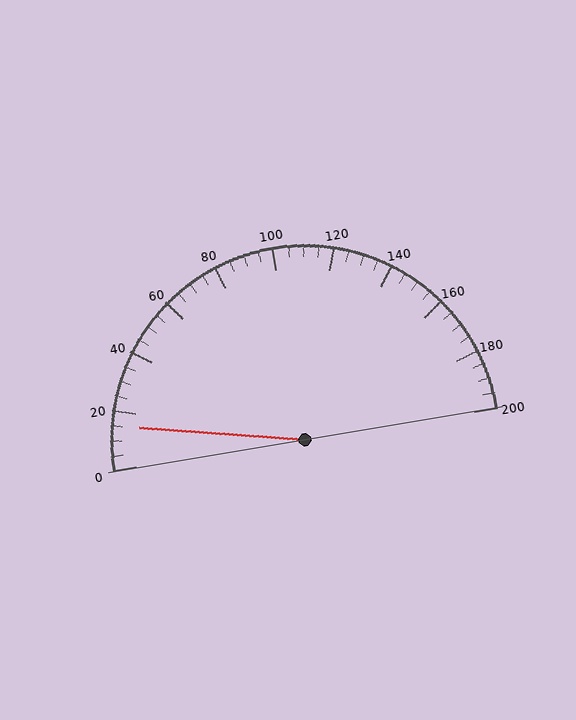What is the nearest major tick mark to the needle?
The nearest major tick mark is 20.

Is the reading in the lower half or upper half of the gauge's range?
The reading is in the lower half of the range (0 to 200).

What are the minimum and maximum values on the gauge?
The gauge ranges from 0 to 200.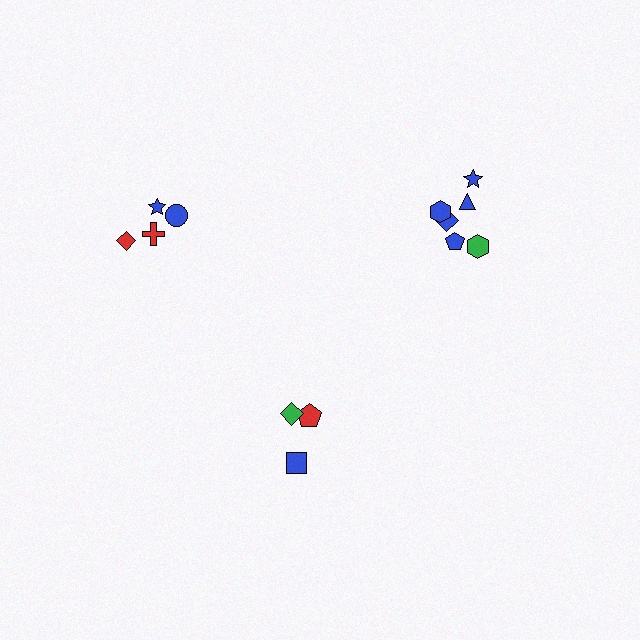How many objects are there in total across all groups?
There are 13 objects.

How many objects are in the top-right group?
There are 6 objects.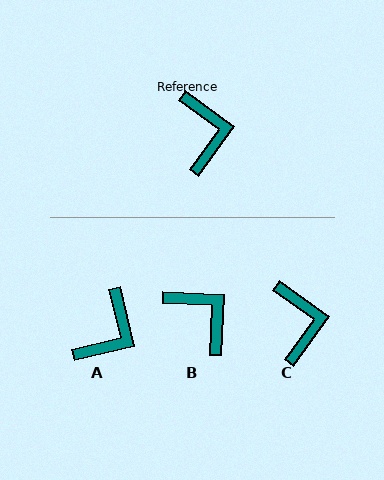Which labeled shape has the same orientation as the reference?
C.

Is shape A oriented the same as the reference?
No, it is off by about 41 degrees.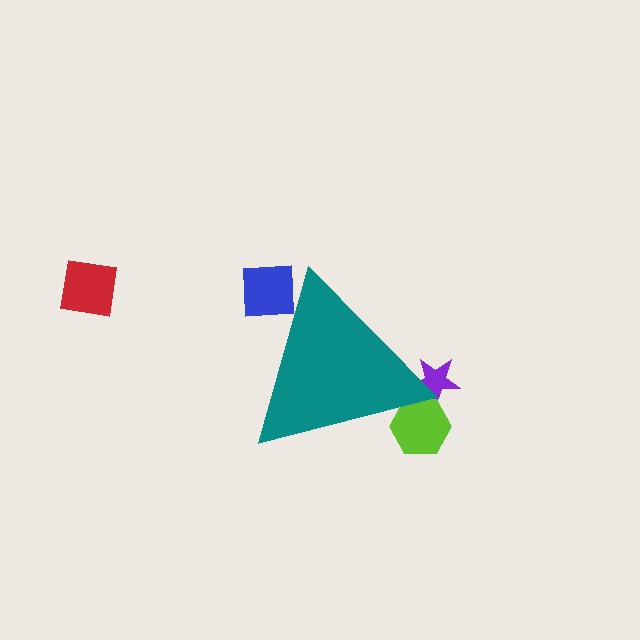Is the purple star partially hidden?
Yes, the purple star is partially hidden behind the teal triangle.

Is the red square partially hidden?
No, the red square is fully visible.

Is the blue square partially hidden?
Yes, the blue square is partially hidden behind the teal triangle.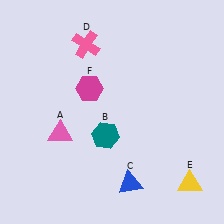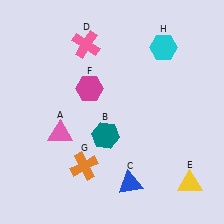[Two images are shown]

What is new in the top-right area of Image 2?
A cyan hexagon (H) was added in the top-right area of Image 2.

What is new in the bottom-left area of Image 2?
An orange cross (G) was added in the bottom-left area of Image 2.